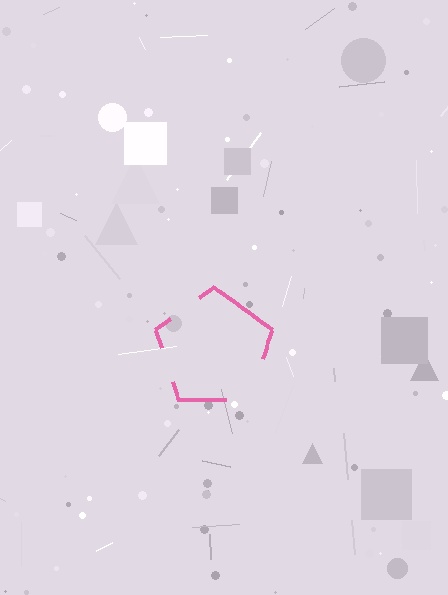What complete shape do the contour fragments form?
The contour fragments form a pentagon.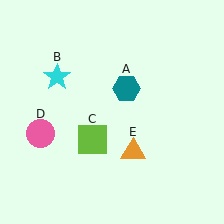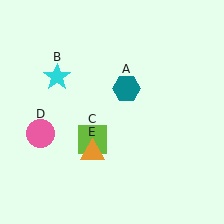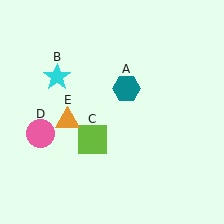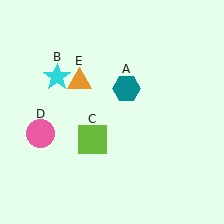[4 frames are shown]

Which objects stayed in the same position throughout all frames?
Teal hexagon (object A) and cyan star (object B) and lime square (object C) and pink circle (object D) remained stationary.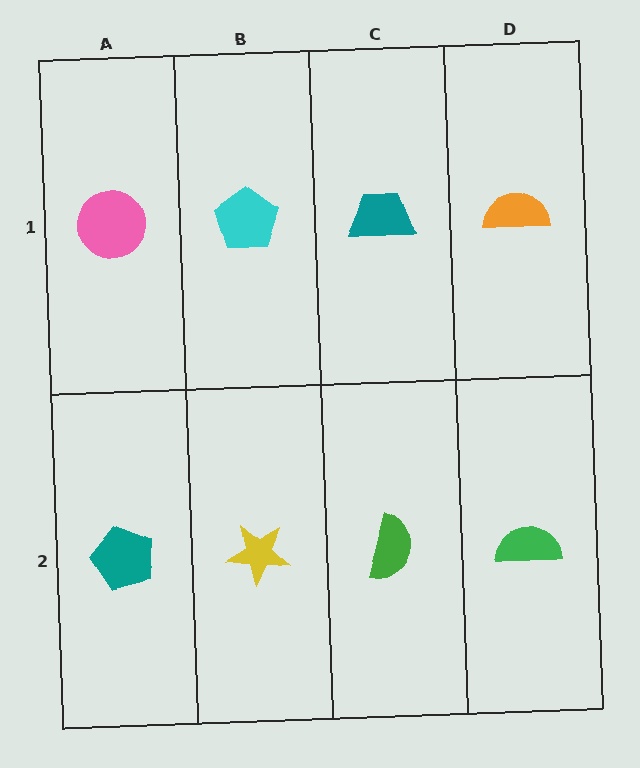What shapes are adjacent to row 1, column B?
A yellow star (row 2, column B), a pink circle (row 1, column A), a teal trapezoid (row 1, column C).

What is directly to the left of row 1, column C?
A cyan pentagon.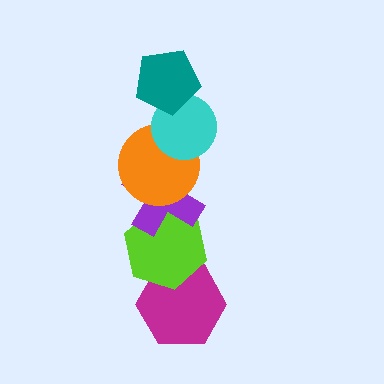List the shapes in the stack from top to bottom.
From top to bottom: the teal pentagon, the cyan circle, the orange circle, the purple cross, the lime hexagon, the magenta hexagon.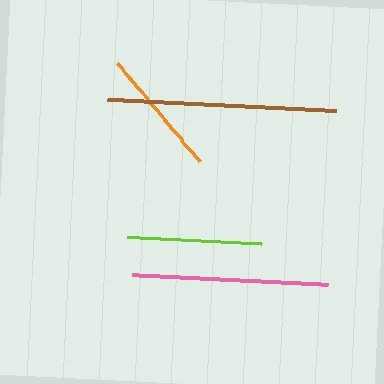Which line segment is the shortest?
The orange line is the shortest at approximately 127 pixels.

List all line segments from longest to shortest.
From longest to shortest: brown, pink, lime, orange.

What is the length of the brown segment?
The brown segment is approximately 230 pixels long.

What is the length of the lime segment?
The lime segment is approximately 136 pixels long.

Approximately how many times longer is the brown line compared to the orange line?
The brown line is approximately 1.8 times the length of the orange line.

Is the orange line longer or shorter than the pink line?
The pink line is longer than the orange line.